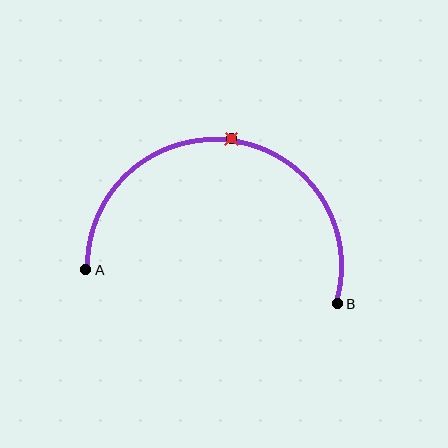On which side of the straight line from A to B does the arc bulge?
The arc bulges above the straight line connecting A and B.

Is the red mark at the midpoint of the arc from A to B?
Yes. The red mark lies on the arc at equal arc-length from both A and B — it is the arc midpoint.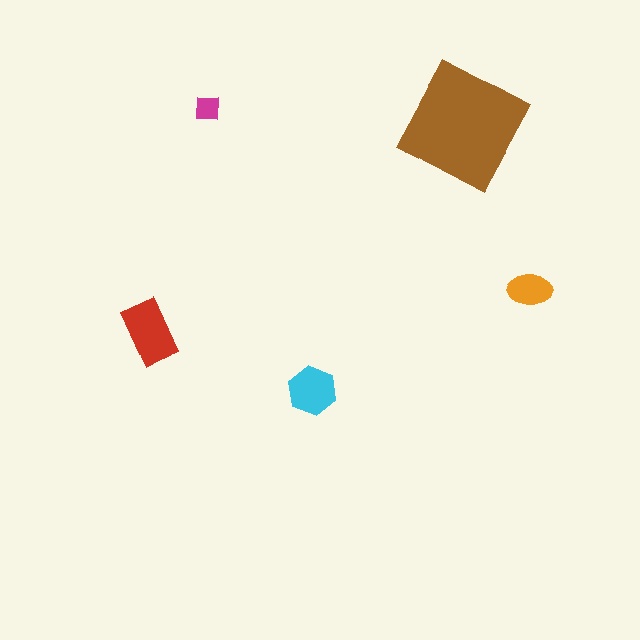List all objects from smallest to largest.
The magenta square, the orange ellipse, the cyan hexagon, the red rectangle, the brown square.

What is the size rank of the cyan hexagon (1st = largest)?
3rd.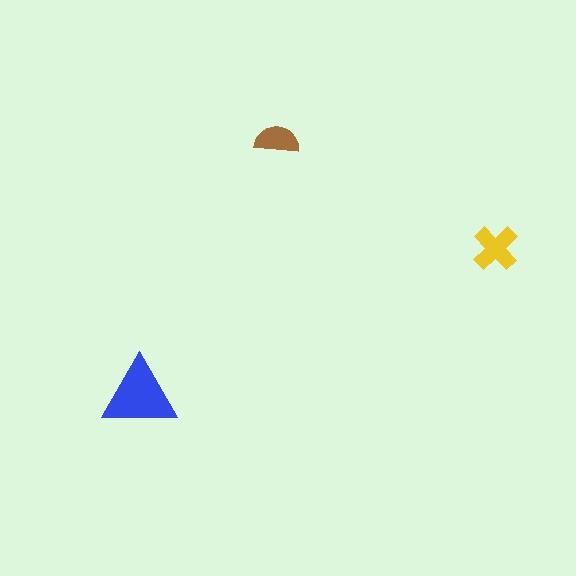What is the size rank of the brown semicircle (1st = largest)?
3rd.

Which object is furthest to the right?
The yellow cross is rightmost.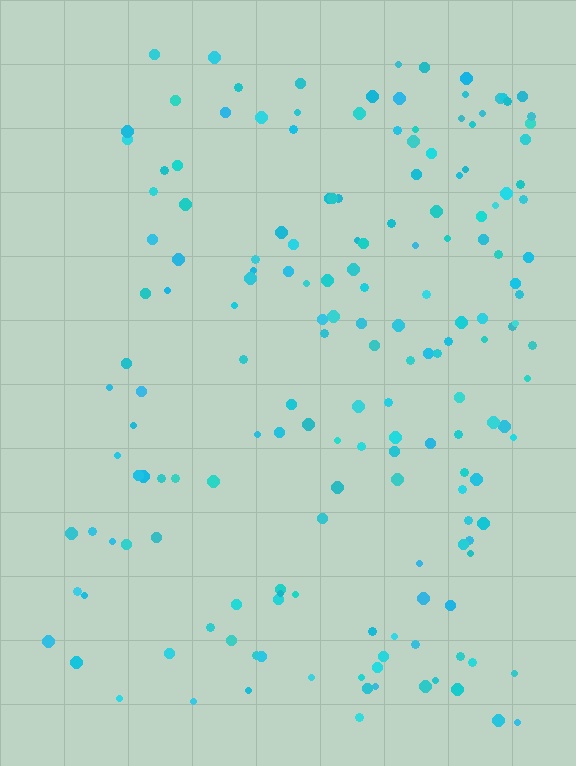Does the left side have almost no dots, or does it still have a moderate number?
Still a moderate number, just noticeably fewer than the right.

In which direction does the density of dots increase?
From left to right, with the right side densest.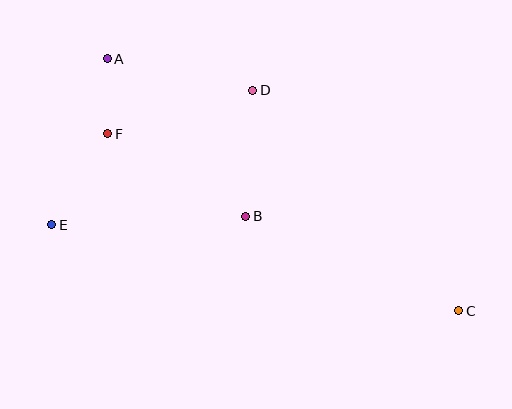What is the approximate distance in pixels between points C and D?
The distance between C and D is approximately 302 pixels.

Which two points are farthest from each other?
Points A and C are farthest from each other.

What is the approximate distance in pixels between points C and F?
The distance between C and F is approximately 393 pixels.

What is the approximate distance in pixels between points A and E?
The distance between A and E is approximately 175 pixels.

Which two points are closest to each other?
Points A and F are closest to each other.